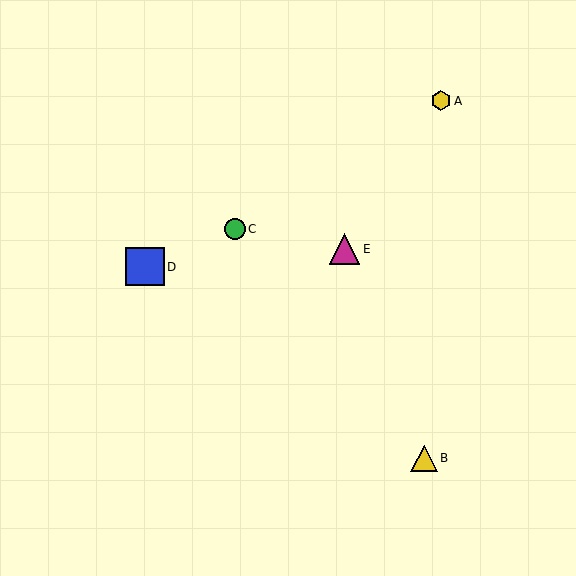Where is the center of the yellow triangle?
The center of the yellow triangle is at (424, 458).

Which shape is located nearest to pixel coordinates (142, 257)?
The blue square (labeled D) at (145, 267) is nearest to that location.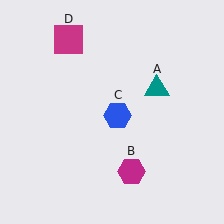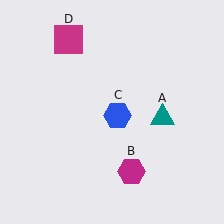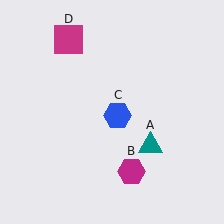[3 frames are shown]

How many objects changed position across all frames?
1 object changed position: teal triangle (object A).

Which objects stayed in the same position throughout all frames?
Magenta hexagon (object B) and blue hexagon (object C) and magenta square (object D) remained stationary.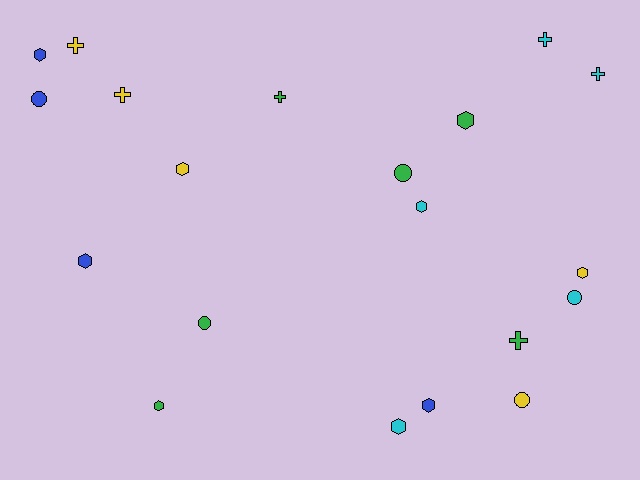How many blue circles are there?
There is 1 blue circle.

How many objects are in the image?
There are 20 objects.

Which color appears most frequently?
Green, with 6 objects.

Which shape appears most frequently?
Hexagon, with 9 objects.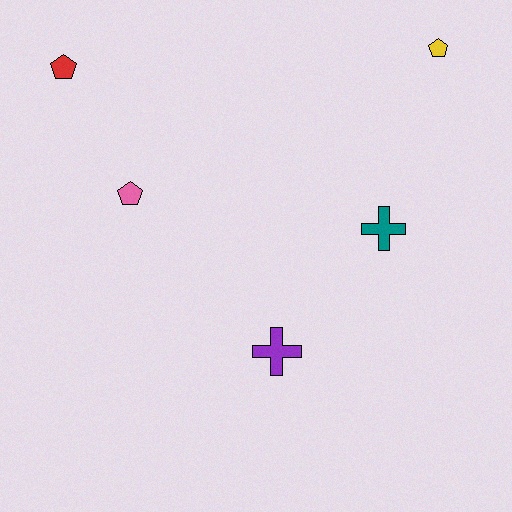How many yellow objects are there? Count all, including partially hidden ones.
There is 1 yellow object.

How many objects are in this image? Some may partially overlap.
There are 5 objects.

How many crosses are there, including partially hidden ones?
There are 2 crosses.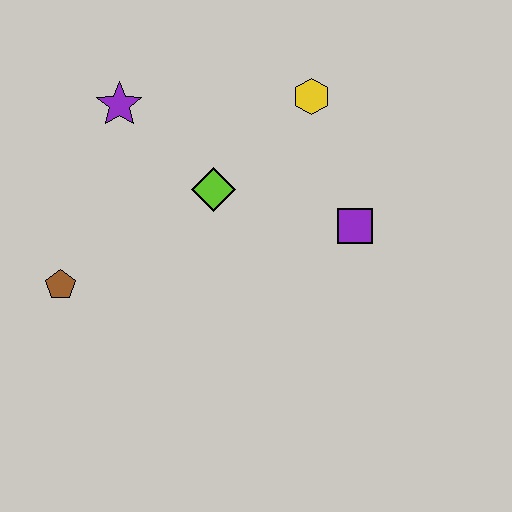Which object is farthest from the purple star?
The purple square is farthest from the purple star.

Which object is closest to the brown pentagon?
The lime diamond is closest to the brown pentagon.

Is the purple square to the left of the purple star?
No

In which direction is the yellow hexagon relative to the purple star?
The yellow hexagon is to the right of the purple star.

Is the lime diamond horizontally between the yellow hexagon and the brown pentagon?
Yes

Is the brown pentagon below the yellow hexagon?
Yes